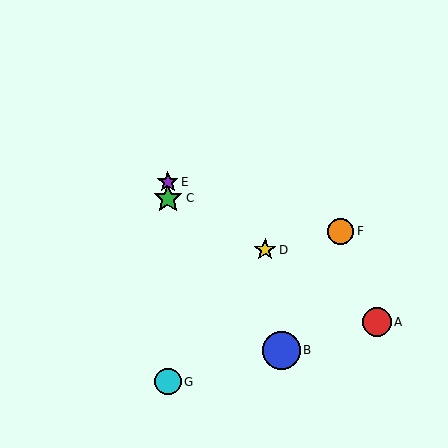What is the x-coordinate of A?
Object A is at x≈377.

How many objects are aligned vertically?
3 objects (C, E, G) are aligned vertically.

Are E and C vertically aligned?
Yes, both are at x≈168.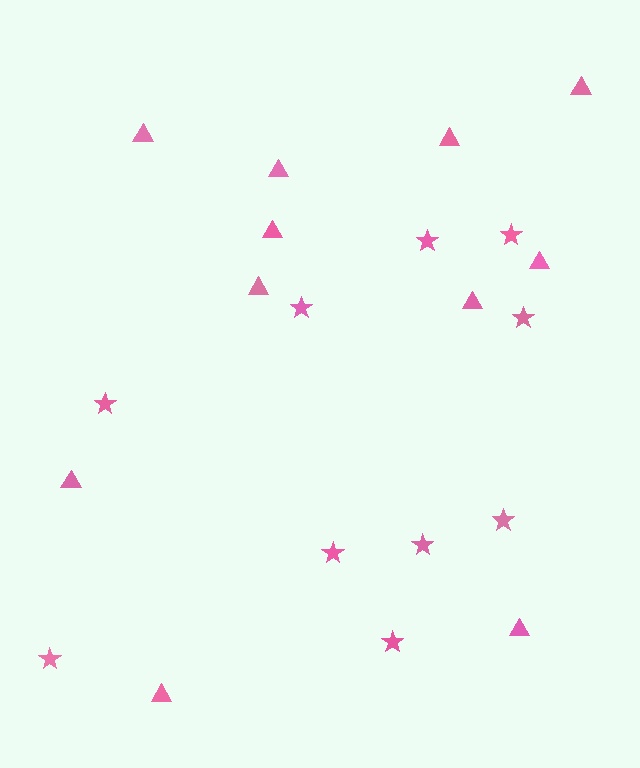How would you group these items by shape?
There are 2 groups: one group of stars (10) and one group of triangles (11).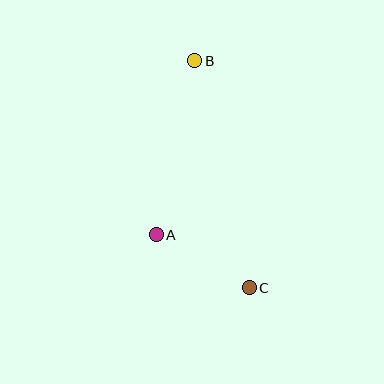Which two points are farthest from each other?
Points B and C are farthest from each other.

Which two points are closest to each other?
Points A and C are closest to each other.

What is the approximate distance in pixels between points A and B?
The distance between A and B is approximately 178 pixels.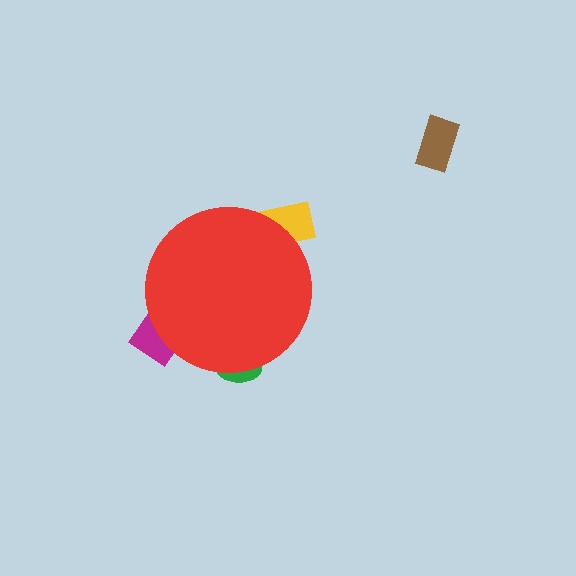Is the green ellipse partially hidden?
Yes, the green ellipse is partially hidden behind the red circle.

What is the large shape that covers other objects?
A red circle.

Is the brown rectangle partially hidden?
No, the brown rectangle is fully visible.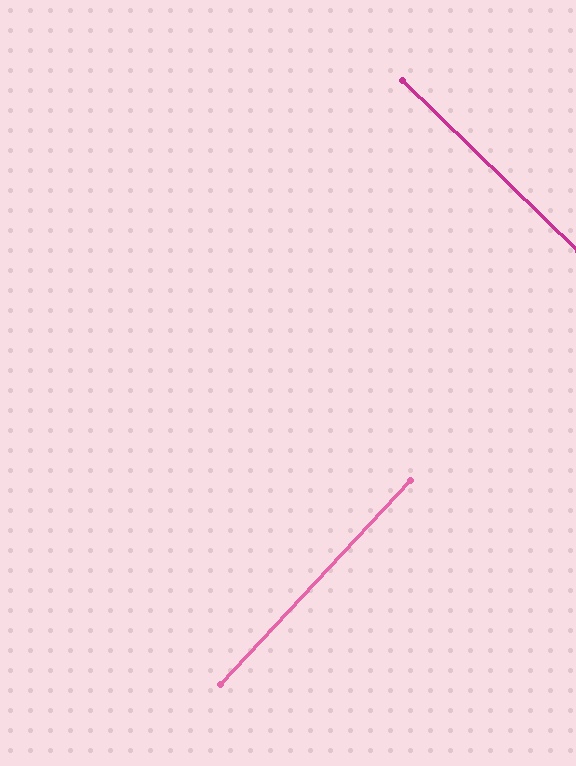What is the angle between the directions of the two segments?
Approximately 89 degrees.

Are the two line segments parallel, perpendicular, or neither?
Perpendicular — they meet at approximately 89°.